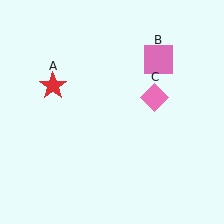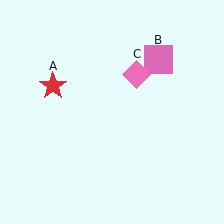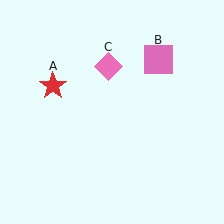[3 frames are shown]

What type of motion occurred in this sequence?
The pink diamond (object C) rotated counterclockwise around the center of the scene.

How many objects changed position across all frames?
1 object changed position: pink diamond (object C).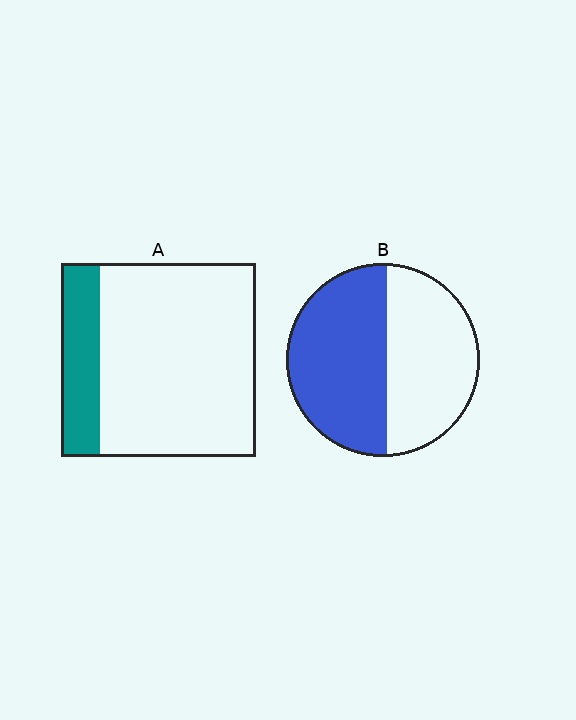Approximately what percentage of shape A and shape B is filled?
A is approximately 20% and B is approximately 55%.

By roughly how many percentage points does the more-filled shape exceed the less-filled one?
By roughly 35 percentage points (B over A).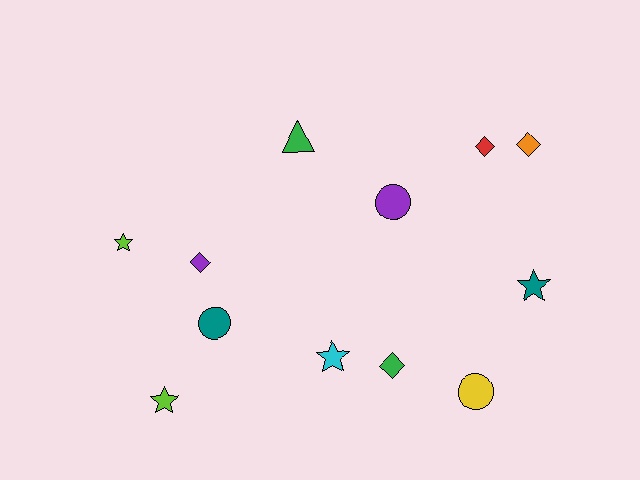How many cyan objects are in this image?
There is 1 cyan object.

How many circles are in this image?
There are 3 circles.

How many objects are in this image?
There are 12 objects.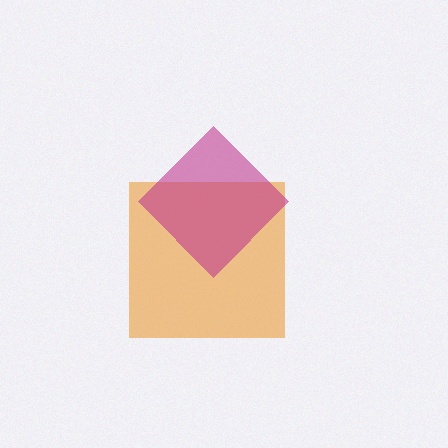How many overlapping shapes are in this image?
There are 2 overlapping shapes in the image.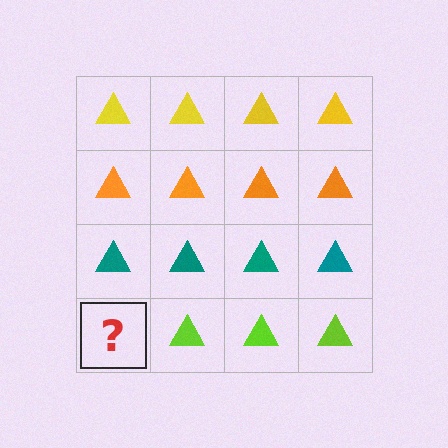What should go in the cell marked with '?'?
The missing cell should contain a lime triangle.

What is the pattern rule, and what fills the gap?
The rule is that each row has a consistent color. The gap should be filled with a lime triangle.